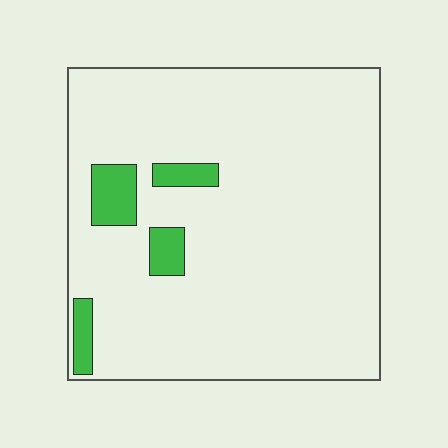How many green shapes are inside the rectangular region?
4.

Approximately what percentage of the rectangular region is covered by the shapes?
Approximately 10%.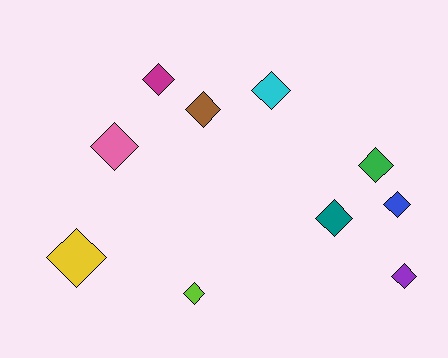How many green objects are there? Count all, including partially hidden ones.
There is 1 green object.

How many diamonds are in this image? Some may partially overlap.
There are 10 diamonds.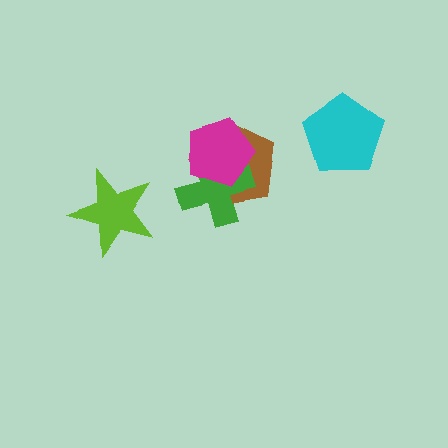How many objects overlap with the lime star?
0 objects overlap with the lime star.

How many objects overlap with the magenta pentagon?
2 objects overlap with the magenta pentagon.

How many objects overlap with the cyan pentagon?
0 objects overlap with the cyan pentagon.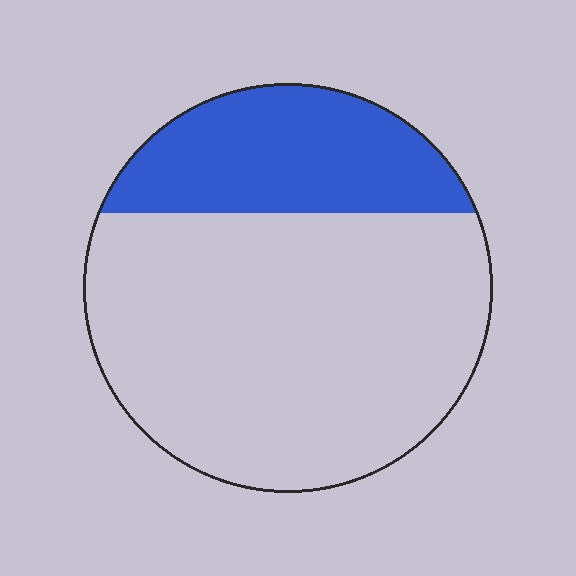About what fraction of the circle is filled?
About one quarter (1/4).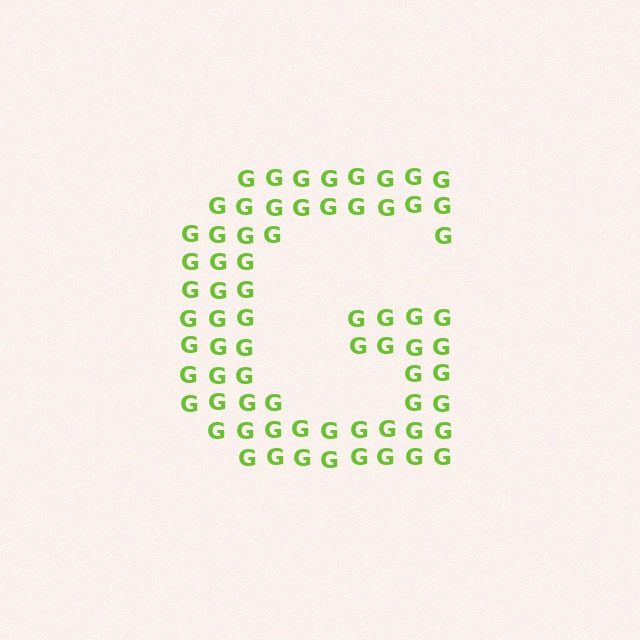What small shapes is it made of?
It is made of small letter G's.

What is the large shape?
The large shape is the letter G.